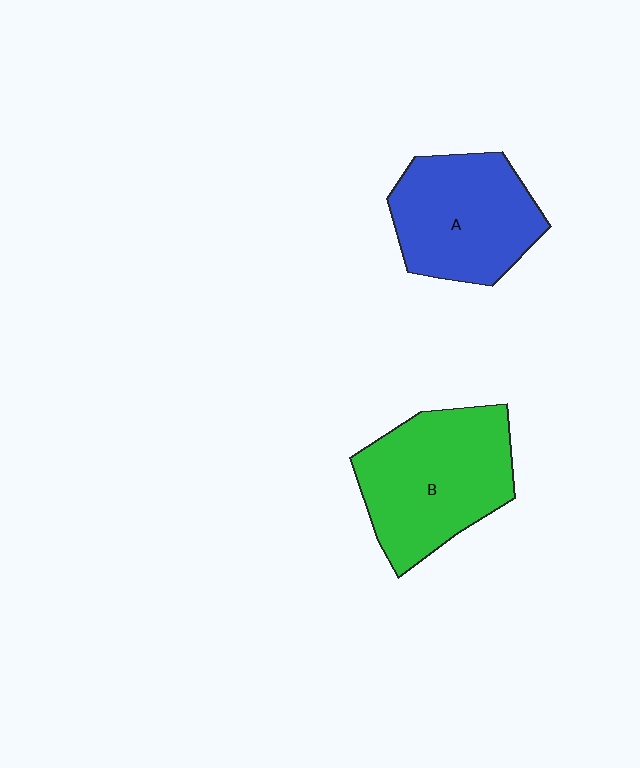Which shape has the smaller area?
Shape A (blue).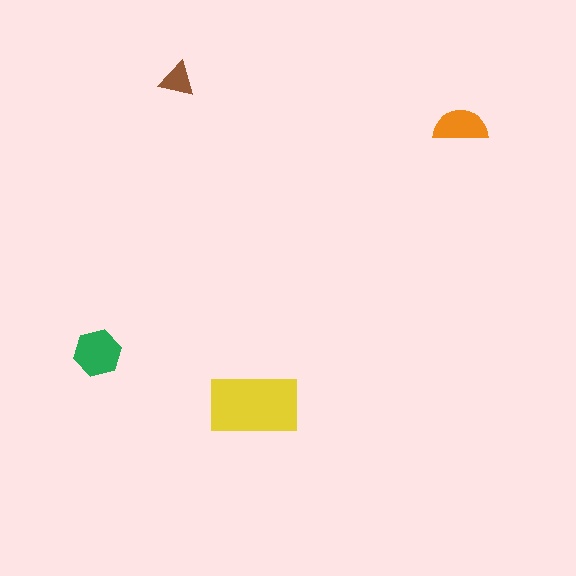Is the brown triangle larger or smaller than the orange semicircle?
Smaller.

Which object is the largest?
The yellow rectangle.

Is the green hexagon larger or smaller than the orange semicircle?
Larger.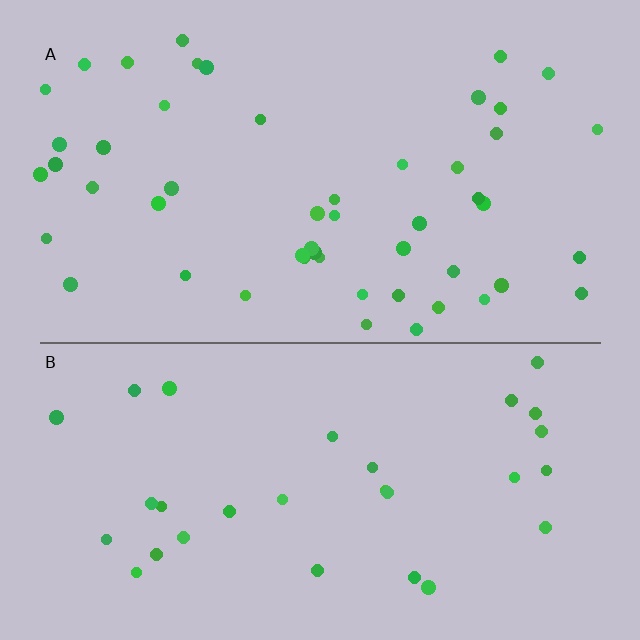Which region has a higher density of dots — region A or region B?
A (the top).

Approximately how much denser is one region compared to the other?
Approximately 1.7× — region A over region B.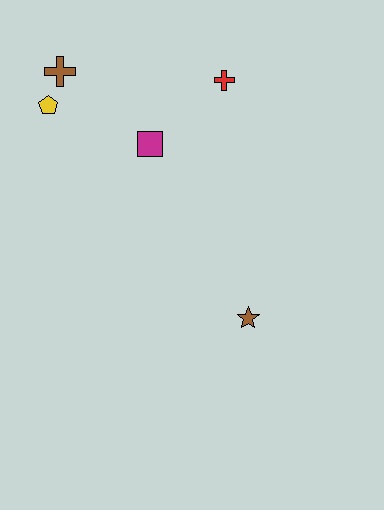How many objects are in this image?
There are 5 objects.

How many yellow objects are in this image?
There is 1 yellow object.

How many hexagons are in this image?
There are no hexagons.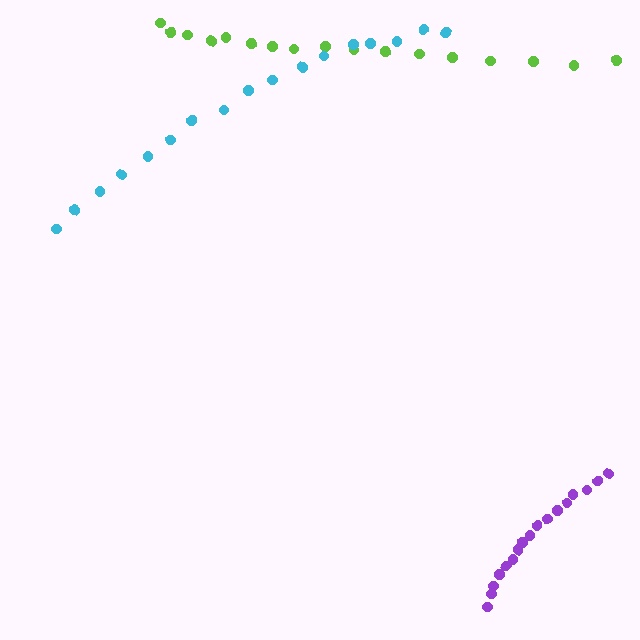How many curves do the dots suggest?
There are 3 distinct paths.